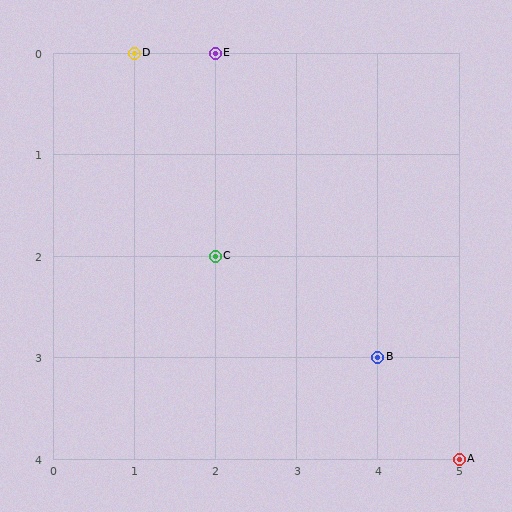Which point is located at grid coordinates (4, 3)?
Point B is at (4, 3).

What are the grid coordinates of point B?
Point B is at grid coordinates (4, 3).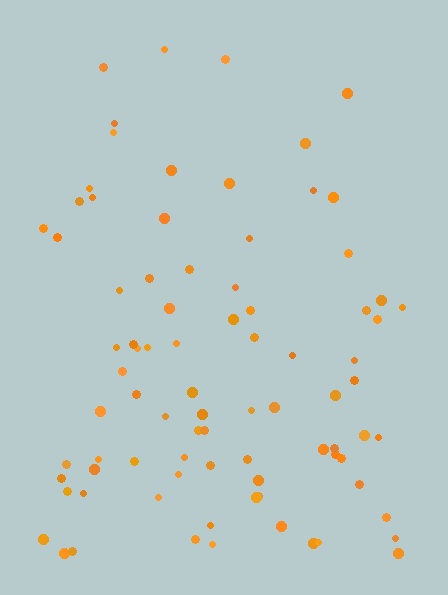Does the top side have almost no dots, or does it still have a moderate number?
Still a moderate number, just noticeably fewer than the bottom.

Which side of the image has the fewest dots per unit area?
The top.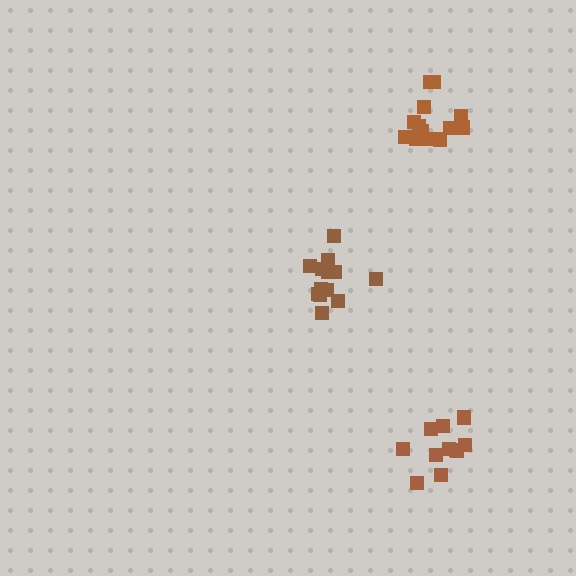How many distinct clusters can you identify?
There are 3 distinct clusters.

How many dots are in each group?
Group 1: 13 dots, Group 2: 11 dots, Group 3: 14 dots (38 total).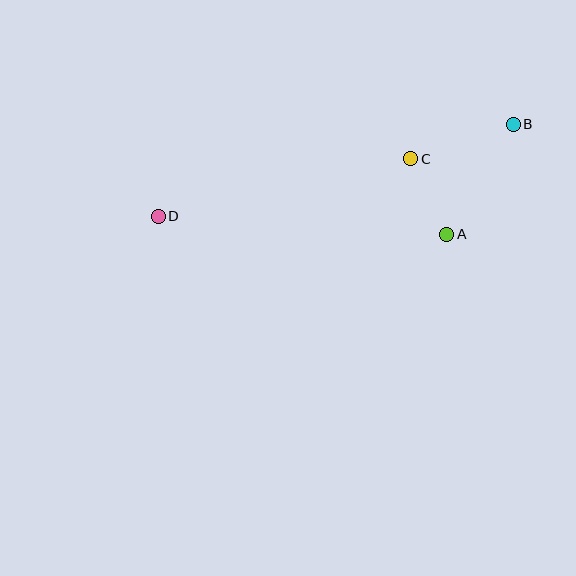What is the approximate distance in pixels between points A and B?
The distance between A and B is approximately 129 pixels.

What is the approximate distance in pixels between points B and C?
The distance between B and C is approximately 108 pixels.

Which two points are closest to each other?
Points A and C are closest to each other.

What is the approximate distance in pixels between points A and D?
The distance between A and D is approximately 289 pixels.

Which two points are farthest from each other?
Points B and D are farthest from each other.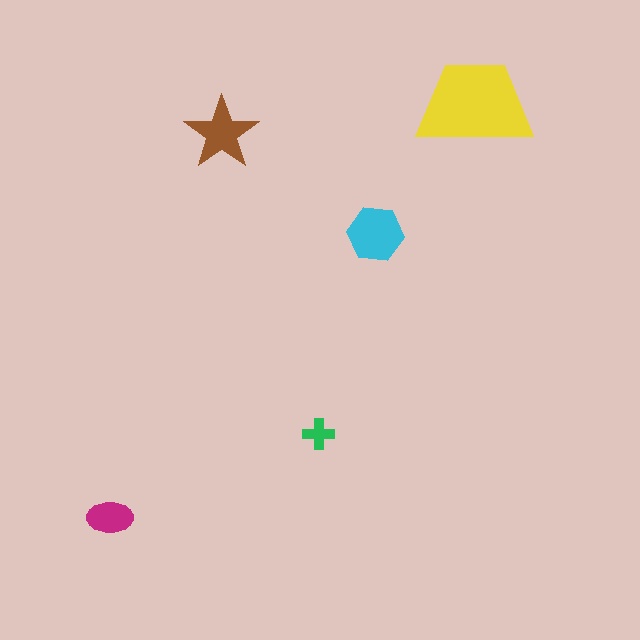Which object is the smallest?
The green cross.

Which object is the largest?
The yellow trapezoid.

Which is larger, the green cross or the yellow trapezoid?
The yellow trapezoid.